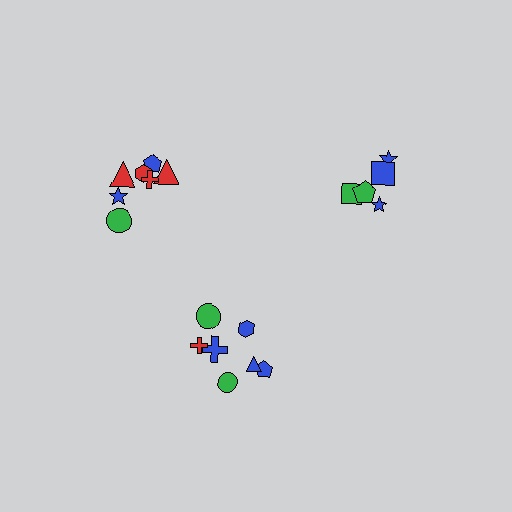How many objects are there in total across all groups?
There are 19 objects.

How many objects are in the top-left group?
There are 7 objects.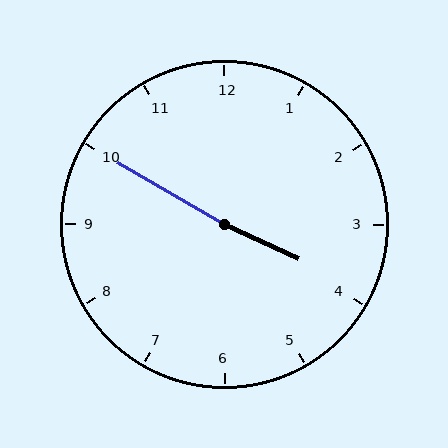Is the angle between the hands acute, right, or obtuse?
It is obtuse.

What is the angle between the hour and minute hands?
Approximately 175 degrees.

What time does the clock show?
3:50.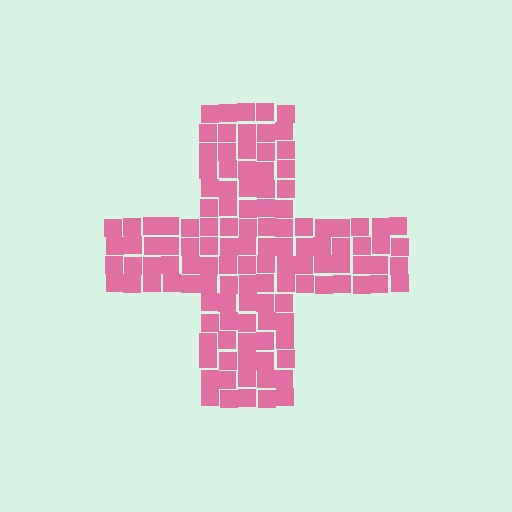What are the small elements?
The small elements are squares.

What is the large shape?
The large shape is a cross.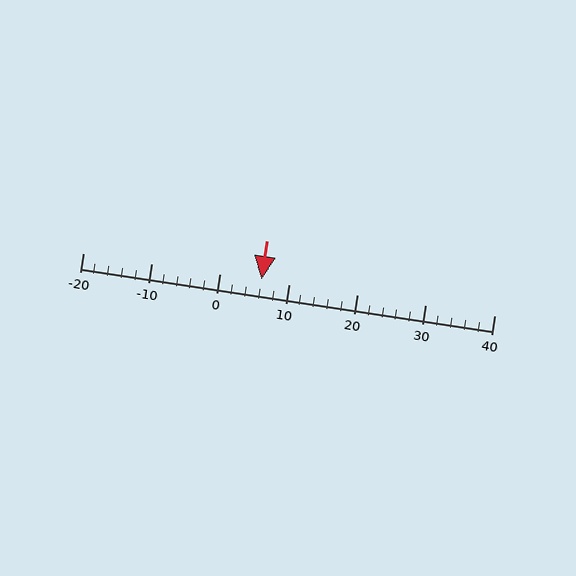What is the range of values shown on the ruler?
The ruler shows values from -20 to 40.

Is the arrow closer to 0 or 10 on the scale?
The arrow is closer to 10.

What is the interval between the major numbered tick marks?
The major tick marks are spaced 10 units apart.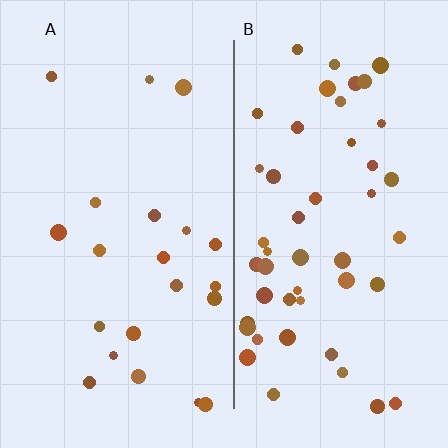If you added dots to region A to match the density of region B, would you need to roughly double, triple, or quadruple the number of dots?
Approximately double.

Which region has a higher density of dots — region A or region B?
B (the right).